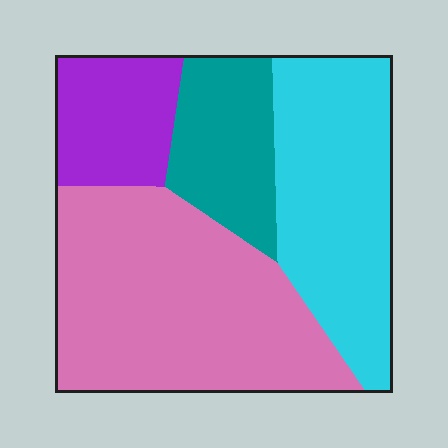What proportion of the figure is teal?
Teal covers 15% of the figure.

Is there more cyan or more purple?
Cyan.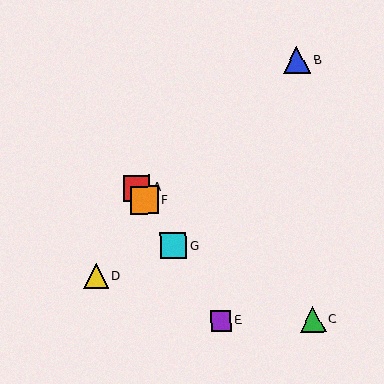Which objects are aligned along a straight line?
Objects A, E, F, G are aligned along a straight line.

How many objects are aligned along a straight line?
4 objects (A, E, F, G) are aligned along a straight line.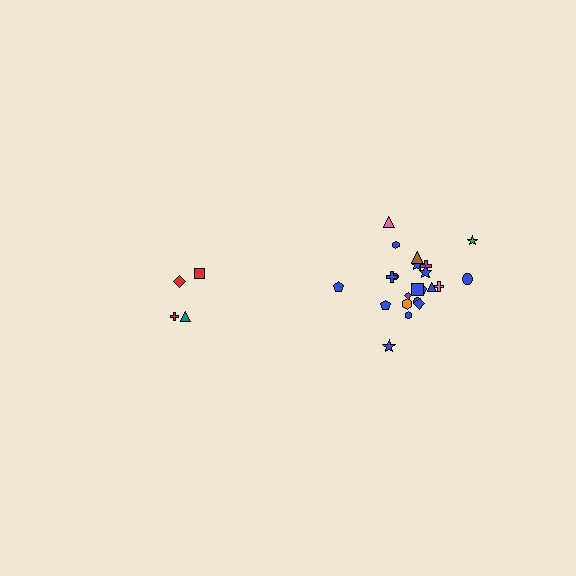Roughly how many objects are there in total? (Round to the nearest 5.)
Roughly 25 objects in total.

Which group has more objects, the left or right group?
The right group.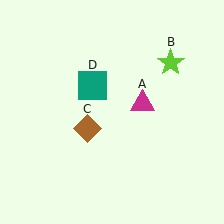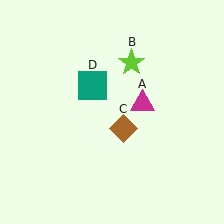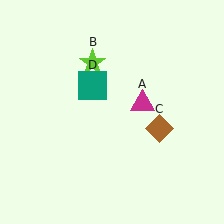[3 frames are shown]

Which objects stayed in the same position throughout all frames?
Magenta triangle (object A) and teal square (object D) remained stationary.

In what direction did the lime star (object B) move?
The lime star (object B) moved left.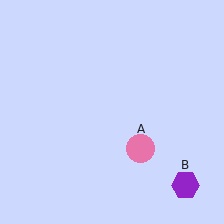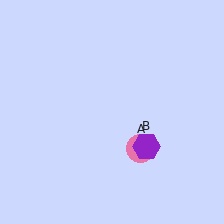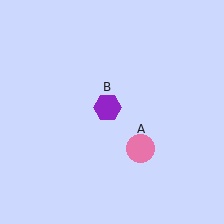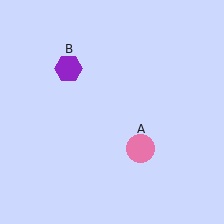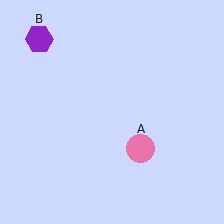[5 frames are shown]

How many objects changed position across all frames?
1 object changed position: purple hexagon (object B).